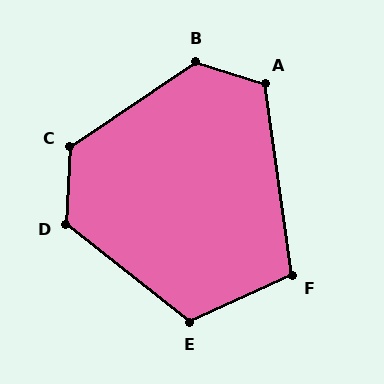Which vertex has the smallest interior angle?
F, at approximately 107 degrees.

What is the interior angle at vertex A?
Approximately 116 degrees (obtuse).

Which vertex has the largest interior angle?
B, at approximately 128 degrees.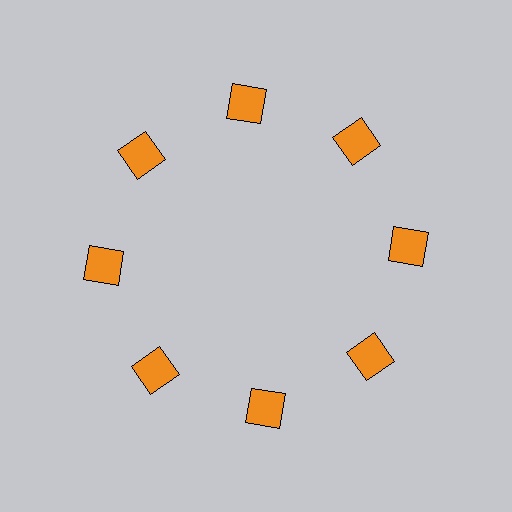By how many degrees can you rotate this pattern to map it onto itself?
The pattern maps onto itself every 45 degrees of rotation.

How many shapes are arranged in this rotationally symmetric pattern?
There are 8 shapes, arranged in 8 groups of 1.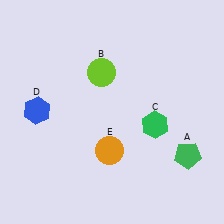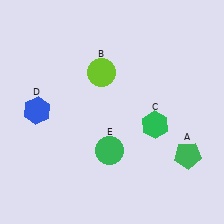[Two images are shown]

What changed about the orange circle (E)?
In Image 1, E is orange. In Image 2, it changed to green.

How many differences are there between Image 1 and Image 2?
There is 1 difference between the two images.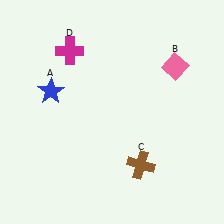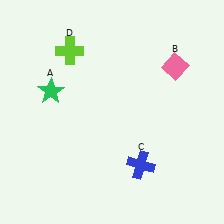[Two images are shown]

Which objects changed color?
A changed from blue to green. C changed from brown to blue. D changed from magenta to lime.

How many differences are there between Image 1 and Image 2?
There are 3 differences between the two images.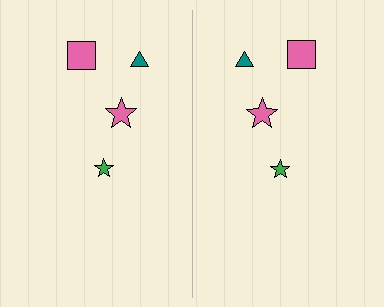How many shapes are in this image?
There are 8 shapes in this image.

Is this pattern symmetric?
Yes, this pattern has bilateral (reflection) symmetry.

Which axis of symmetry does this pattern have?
The pattern has a vertical axis of symmetry running through the center of the image.